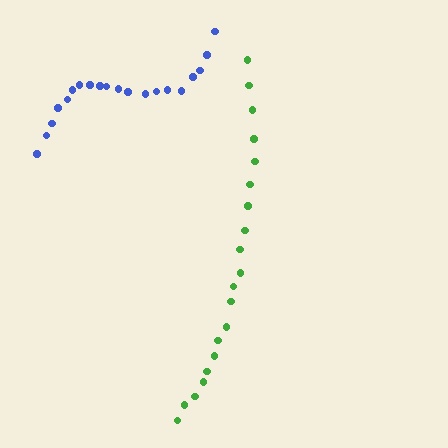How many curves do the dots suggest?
There are 2 distinct paths.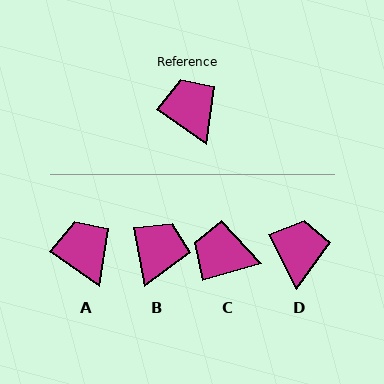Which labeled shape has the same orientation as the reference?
A.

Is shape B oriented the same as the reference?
No, it is off by about 45 degrees.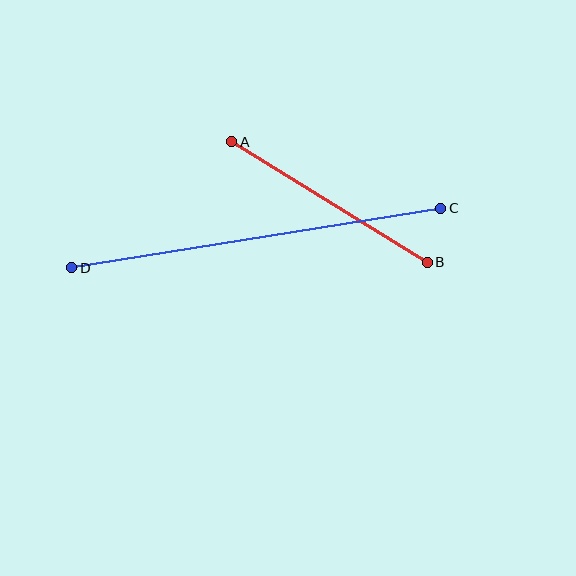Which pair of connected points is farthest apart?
Points C and D are farthest apart.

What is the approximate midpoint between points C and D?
The midpoint is at approximately (256, 238) pixels.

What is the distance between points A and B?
The distance is approximately 230 pixels.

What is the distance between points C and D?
The distance is approximately 374 pixels.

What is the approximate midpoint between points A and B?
The midpoint is at approximately (330, 202) pixels.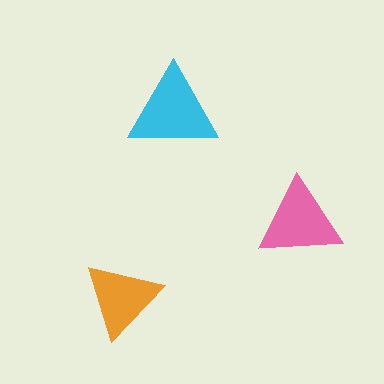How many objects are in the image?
There are 3 objects in the image.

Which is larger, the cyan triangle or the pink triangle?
The cyan one.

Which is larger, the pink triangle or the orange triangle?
The pink one.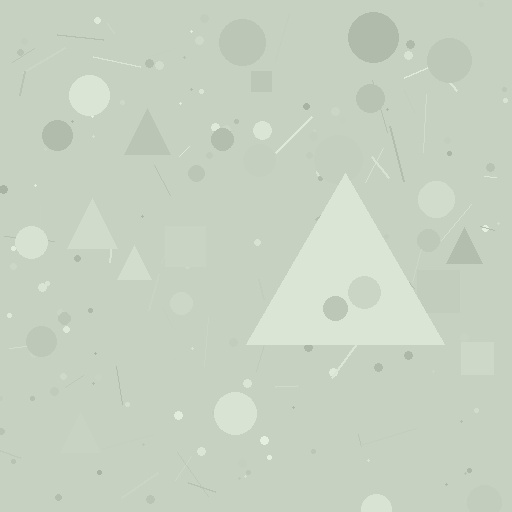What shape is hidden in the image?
A triangle is hidden in the image.